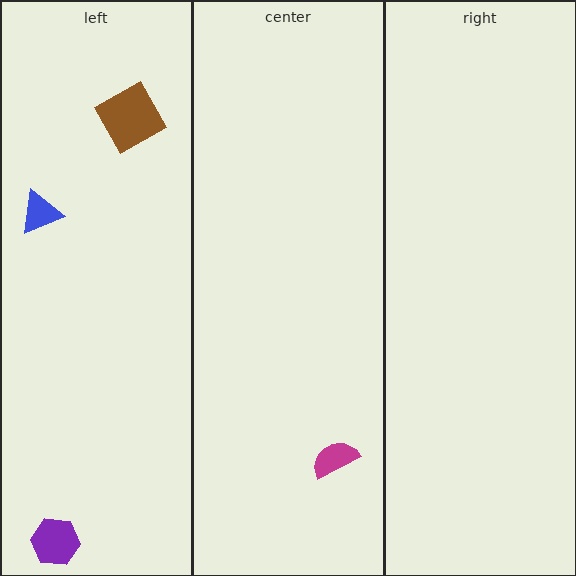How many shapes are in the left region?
3.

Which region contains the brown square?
The left region.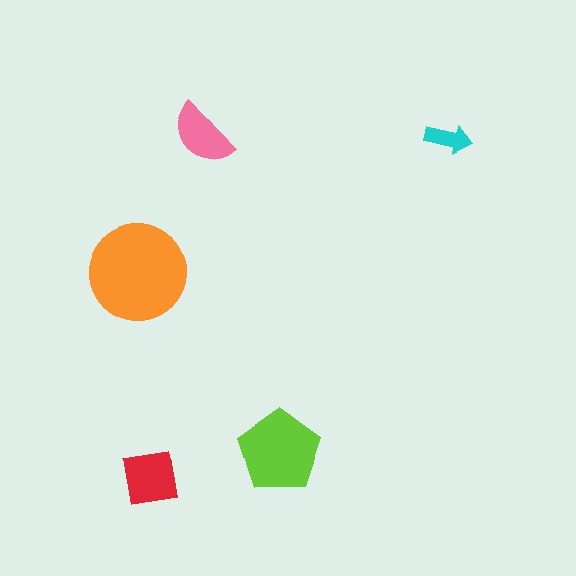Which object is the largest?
The orange circle.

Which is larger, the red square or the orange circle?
The orange circle.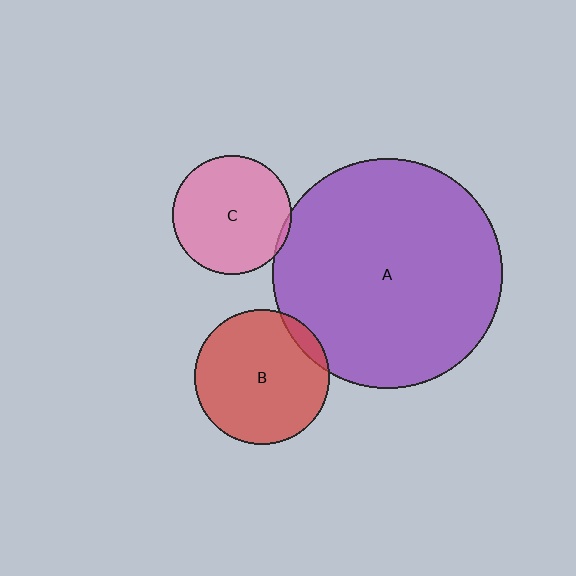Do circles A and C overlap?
Yes.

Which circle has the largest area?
Circle A (purple).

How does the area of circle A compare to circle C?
Approximately 3.8 times.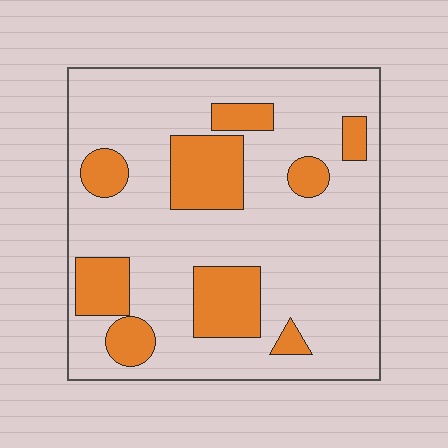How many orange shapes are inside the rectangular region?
9.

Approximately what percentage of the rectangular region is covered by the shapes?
Approximately 25%.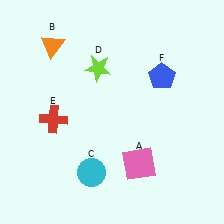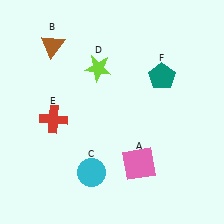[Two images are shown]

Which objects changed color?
B changed from orange to brown. F changed from blue to teal.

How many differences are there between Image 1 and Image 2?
There are 2 differences between the two images.